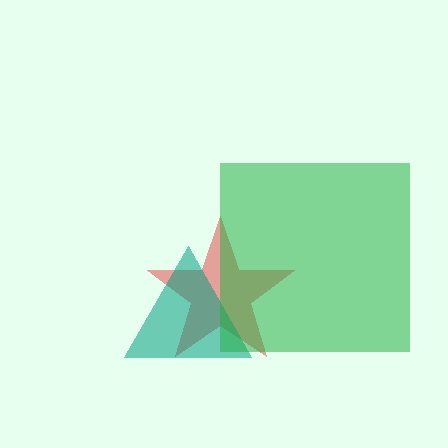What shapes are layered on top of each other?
The layered shapes are: a red star, a teal triangle, a green square.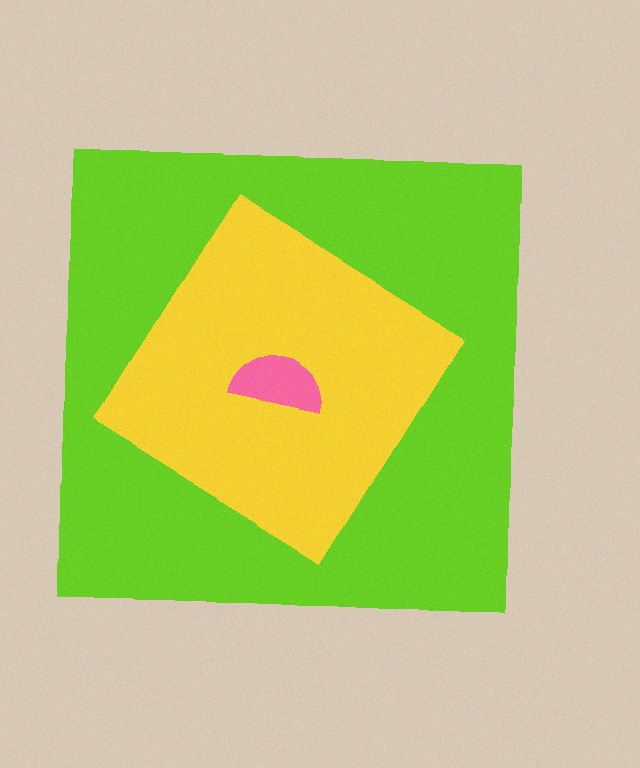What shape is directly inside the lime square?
The yellow diamond.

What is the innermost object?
The pink semicircle.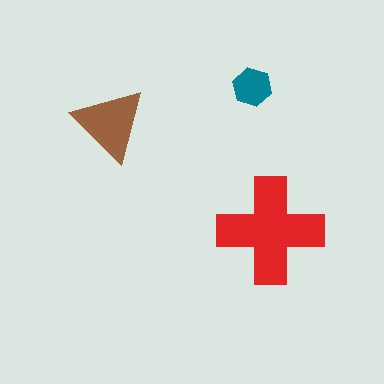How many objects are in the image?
There are 3 objects in the image.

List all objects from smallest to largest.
The teal hexagon, the brown triangle, the red cross.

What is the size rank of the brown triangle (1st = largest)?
2nd.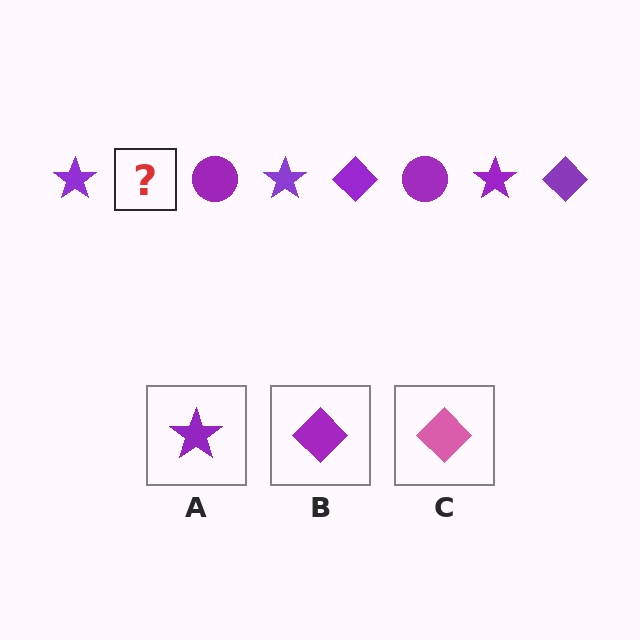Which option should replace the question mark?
Option B.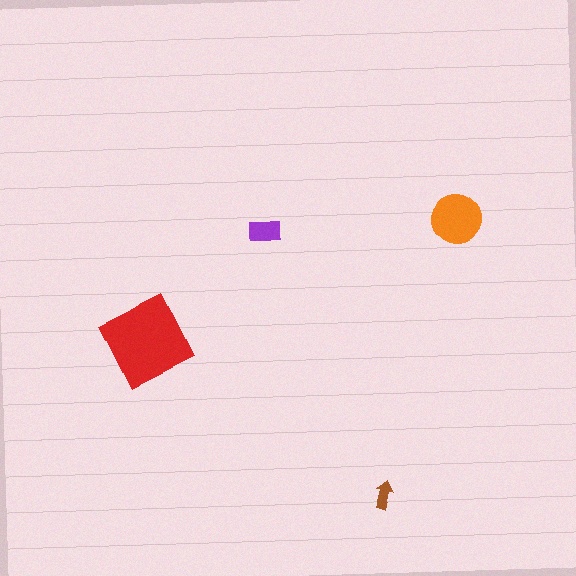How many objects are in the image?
There are 4 objects in the image.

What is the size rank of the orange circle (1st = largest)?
2nd.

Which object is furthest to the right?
The orange circle is rightmost.